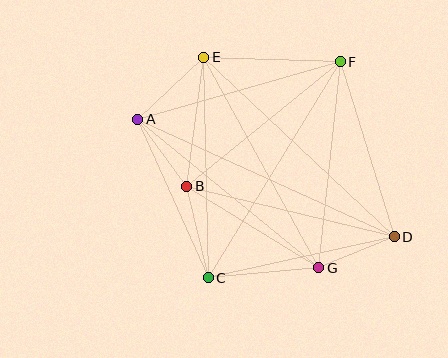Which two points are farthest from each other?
Points A and D are farthest from each other.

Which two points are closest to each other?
Points D and G are closest to each other.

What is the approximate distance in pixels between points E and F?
The distance between E and F is approximately 136 pixels.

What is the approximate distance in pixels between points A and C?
The distance between A and C is approximately 173 pixels.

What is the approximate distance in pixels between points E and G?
The distance between E and G is approximately 240 pixels.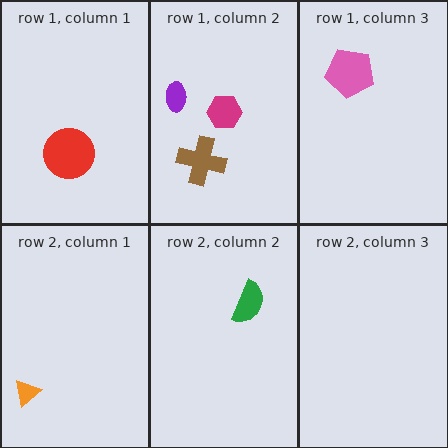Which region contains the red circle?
The row 1, column 1 region.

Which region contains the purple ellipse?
The row 1, column 2 region.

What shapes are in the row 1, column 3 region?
The pink pentagon.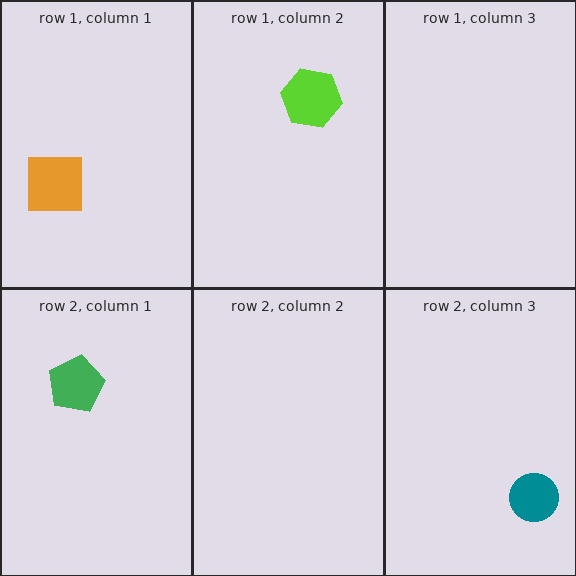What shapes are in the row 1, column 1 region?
The orange square.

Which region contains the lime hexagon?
The row 1, column 2 region.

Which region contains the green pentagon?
The row 2, column 1 region.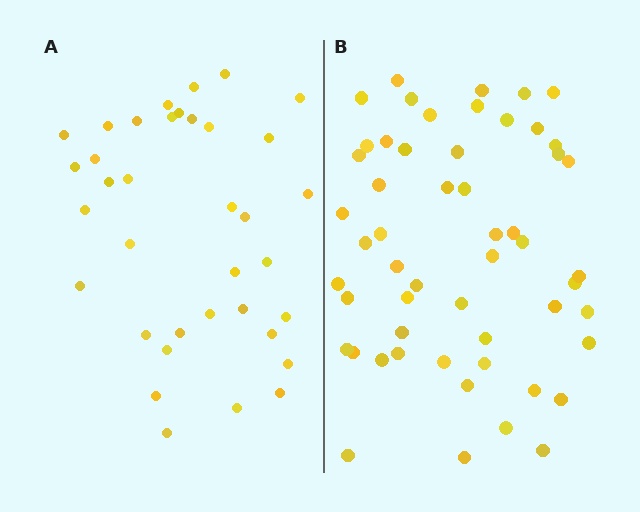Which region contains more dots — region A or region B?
Region B (the right region) has more dots.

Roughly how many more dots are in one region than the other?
Region B has approximately 20 more dots than region A.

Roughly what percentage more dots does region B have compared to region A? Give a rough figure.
About 50% more.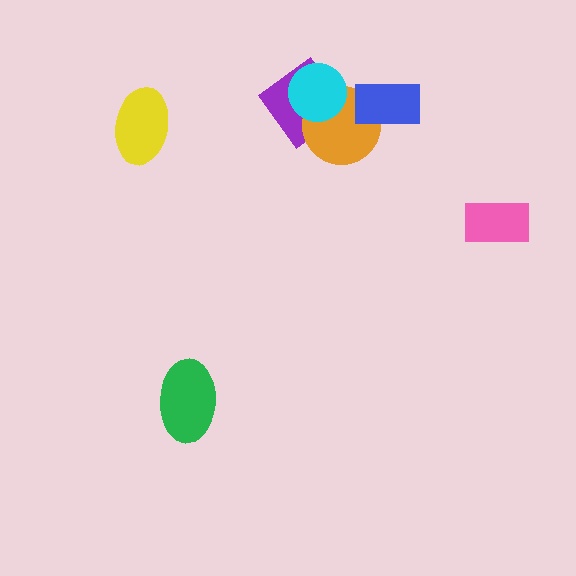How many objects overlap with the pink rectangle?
0 objects overlap with the pink rectangle.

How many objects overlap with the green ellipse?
0 objects overlap with the green ellipse.